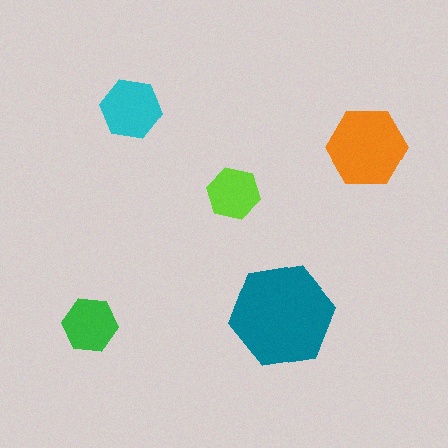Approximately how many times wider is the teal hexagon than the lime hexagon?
About 2 times wider.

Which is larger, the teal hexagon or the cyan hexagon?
The teal one.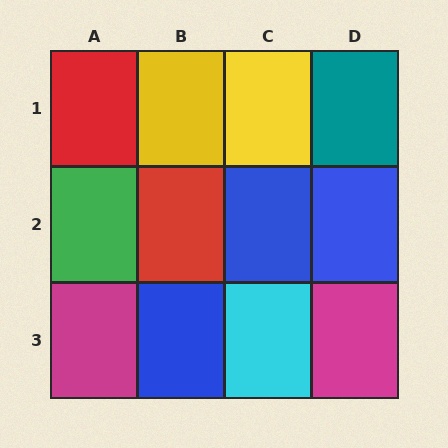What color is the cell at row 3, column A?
Magenta.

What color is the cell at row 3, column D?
Magenta.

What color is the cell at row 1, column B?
Yellow.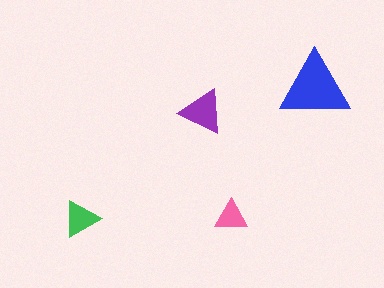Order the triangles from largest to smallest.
the blue one, the purple one, the green one, the pink one.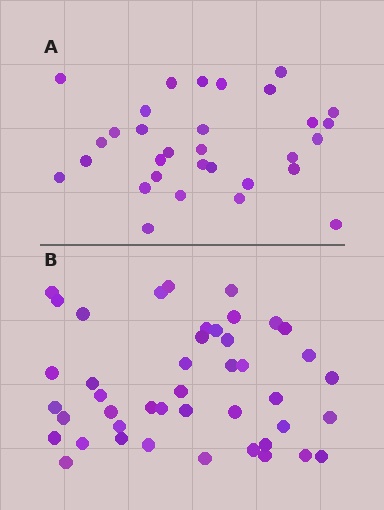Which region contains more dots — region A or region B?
Region B (the bottom region) has more dots.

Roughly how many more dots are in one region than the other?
Region B has approximately 15 more dots than region A.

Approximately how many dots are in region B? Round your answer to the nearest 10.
About 40 dots. (The exact count is 44, which rounds to 40.)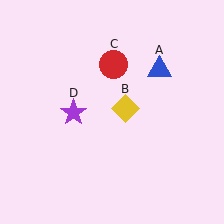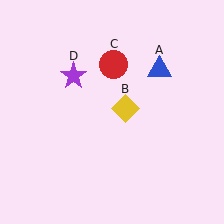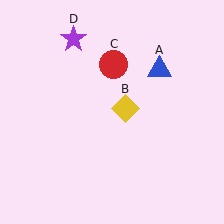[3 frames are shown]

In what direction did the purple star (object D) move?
The purple star (object D) moved up.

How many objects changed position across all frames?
1 object changed position: purple star (object D).